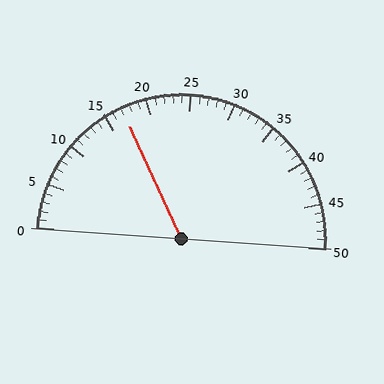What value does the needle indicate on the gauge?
The needle indicates approximately 17.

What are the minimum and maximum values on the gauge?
The gauge ranges from 0 to 50.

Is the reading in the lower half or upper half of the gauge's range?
The reading is in the lower half of the range (0 to 50).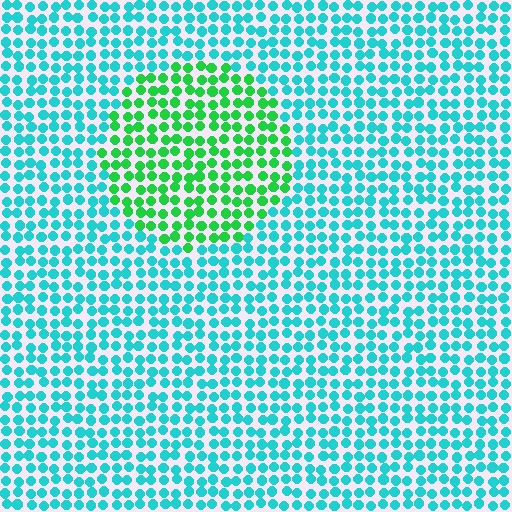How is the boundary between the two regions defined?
The boundary is defined purely by a slight shift in hue (about 49 degrees). Spacing, size, and orientation are identical on both sides.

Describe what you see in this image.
The image is filled with small cyan elements in a uniform arrangement. A circle-shaped region is visible where the elements are tinted to a slightly different hue, forming a subtle color boundary.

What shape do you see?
I see a circle.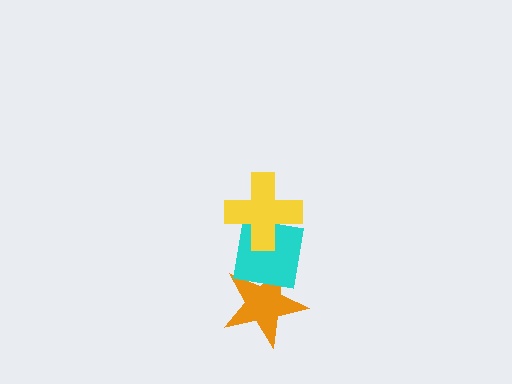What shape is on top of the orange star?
The cyan square is on top of the orange star.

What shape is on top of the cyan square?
The yellow cross is on top of the cyan square.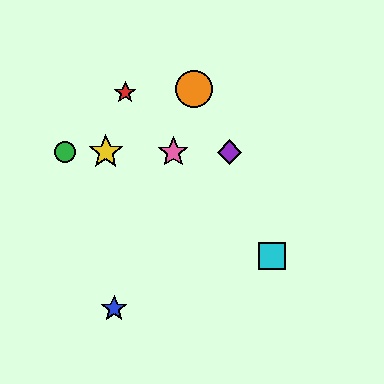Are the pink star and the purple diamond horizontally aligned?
Yes, both are at y≈152.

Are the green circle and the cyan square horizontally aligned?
No, the green circle is at y≈152 and the cyan square is at y≈256.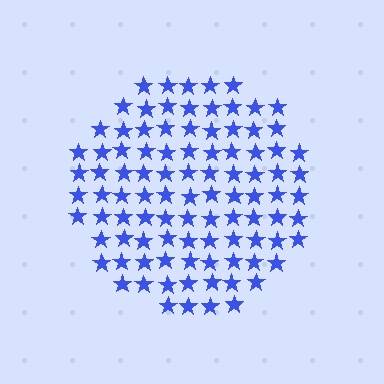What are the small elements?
The small elements are stars.